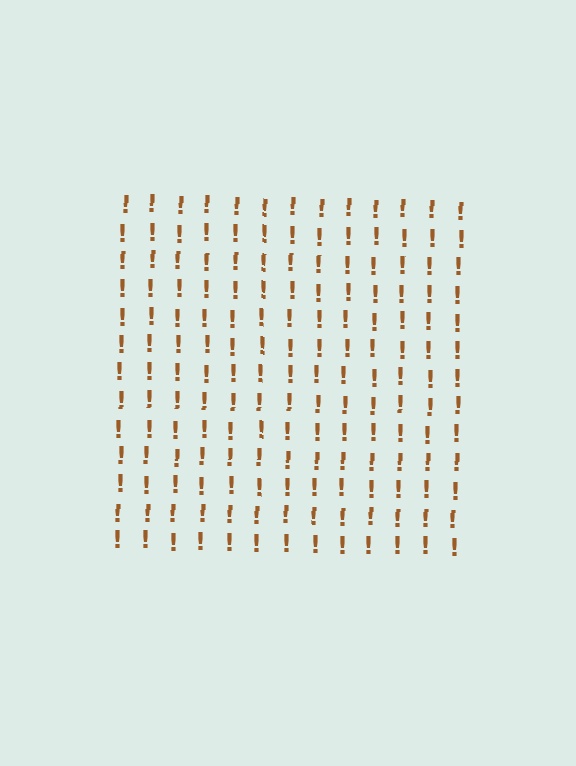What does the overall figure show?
The overall figure shows a square.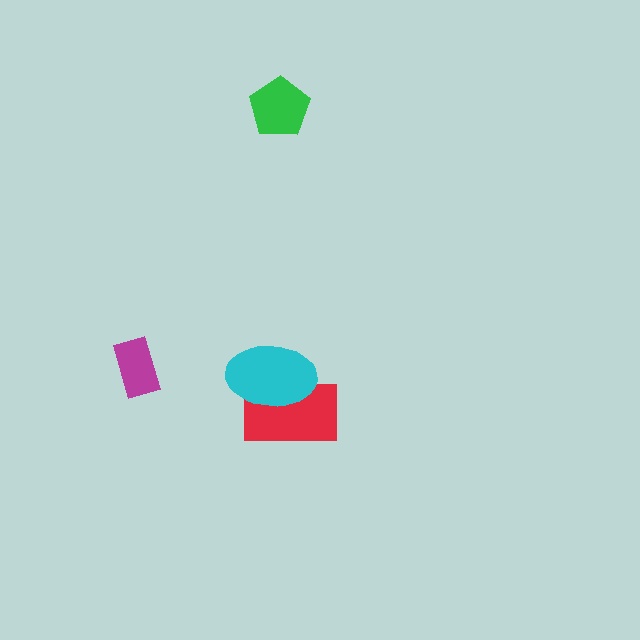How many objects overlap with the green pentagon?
0 objects overlap with the green pentagon.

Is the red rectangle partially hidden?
Yes, it is partially covered by another shape.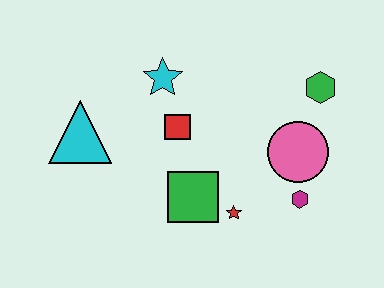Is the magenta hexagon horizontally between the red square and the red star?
No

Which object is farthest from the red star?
The cyan triangle is farthest from the red star.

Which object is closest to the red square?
The cyan star is closest to the red square.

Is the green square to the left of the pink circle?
Yes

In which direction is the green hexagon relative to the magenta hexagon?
The green hexagon is above the magenta hexagon.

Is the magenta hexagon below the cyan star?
Yes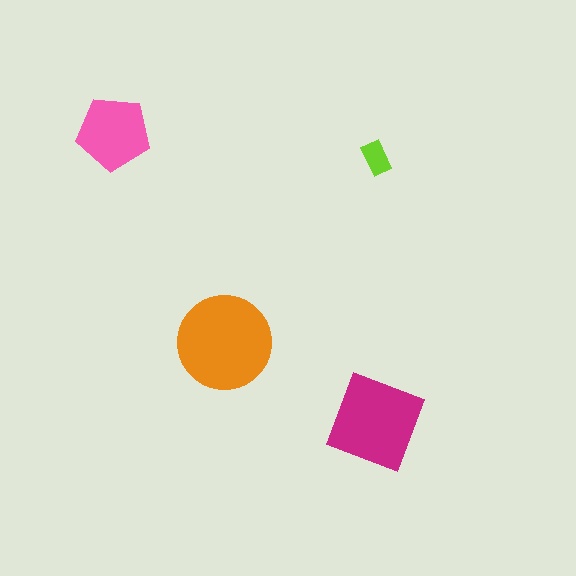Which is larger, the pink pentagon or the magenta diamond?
The magenta diamond.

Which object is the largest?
The orange circle.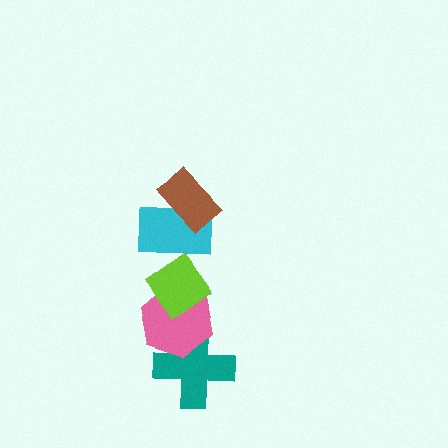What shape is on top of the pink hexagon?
The lime diamond is on top of the pink hexagon.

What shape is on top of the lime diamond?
The cyan rectangle is on top of the lime diamond.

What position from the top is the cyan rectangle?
The cyan rectangle is 2nd from the top.